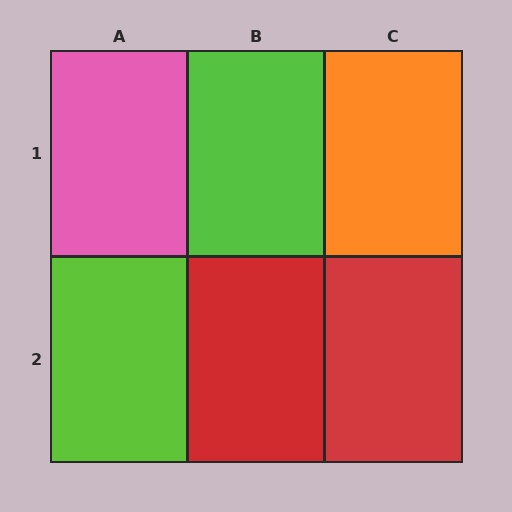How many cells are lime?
2 cells are lime.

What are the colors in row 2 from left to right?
Lime, red, red.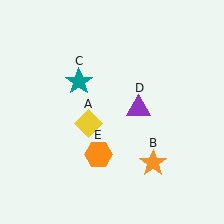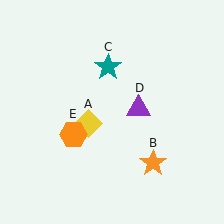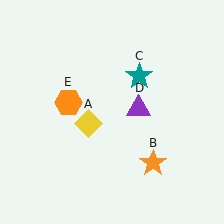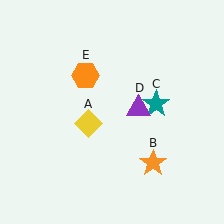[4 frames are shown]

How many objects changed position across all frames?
2 objects changed position: teal star (object C), orange hexagon (object E).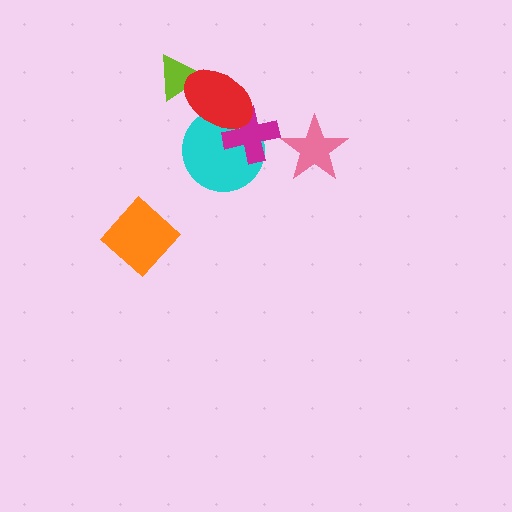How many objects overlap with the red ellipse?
3 objects overlap with the red ellipse.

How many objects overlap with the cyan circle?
2 objects overlap with the cyan circle.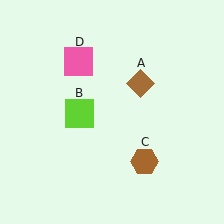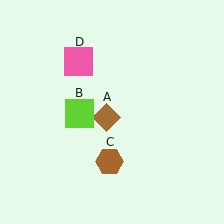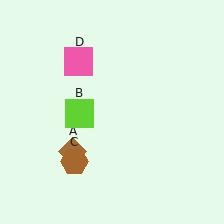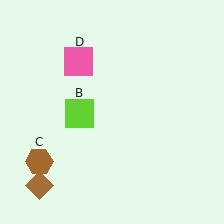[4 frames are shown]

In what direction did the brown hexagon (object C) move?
The brown hexagon (object C) moved left.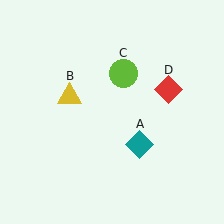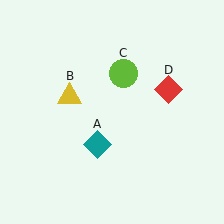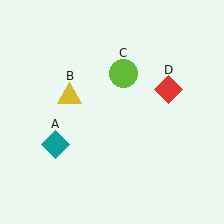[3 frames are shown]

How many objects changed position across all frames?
1 object changed position: teal diamond (object A).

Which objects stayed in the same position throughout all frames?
Yellow triangle (object B) and lime circle (object C) and red diamond (object D) remained stationary.